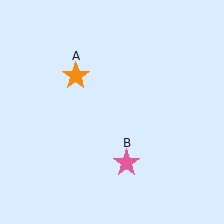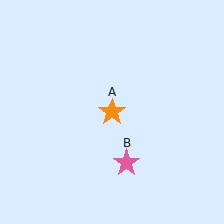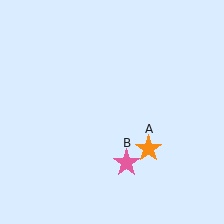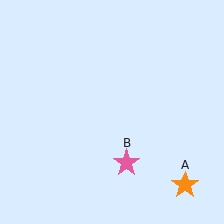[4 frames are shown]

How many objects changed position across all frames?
1 object changed position: orange star (object A).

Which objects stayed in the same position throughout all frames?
Pink star (object B) remained stationary.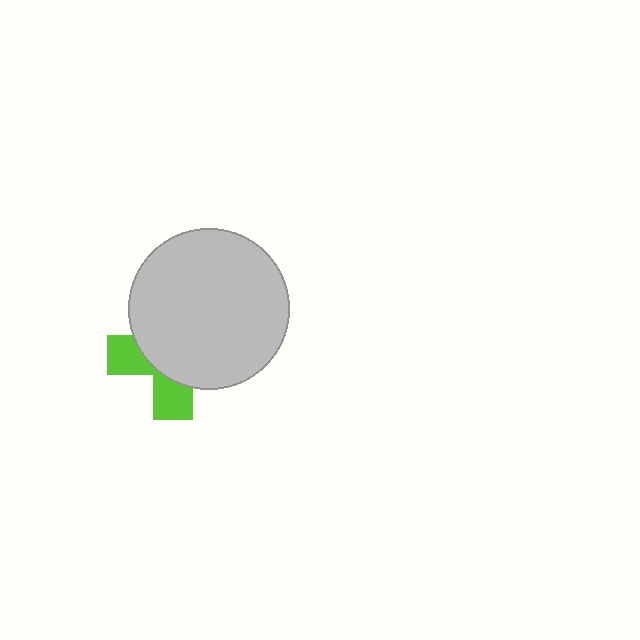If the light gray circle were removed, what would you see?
You would see the complete lime cross.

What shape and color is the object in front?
The object in front is a light gray circle.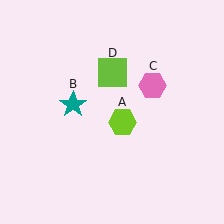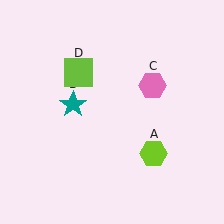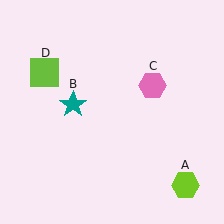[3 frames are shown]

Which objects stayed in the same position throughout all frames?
Teal star (object B) and pink hexagon (object C) remained stationary.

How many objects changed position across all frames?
2 objects changed position: lime hexagon (object A), lime square (object D).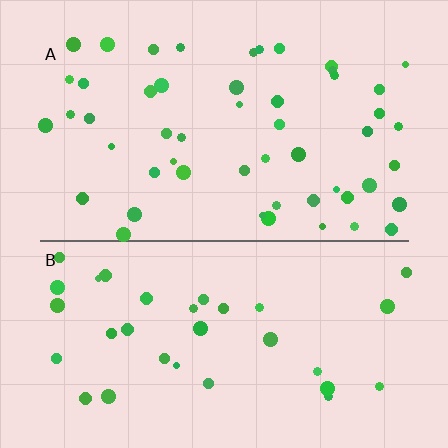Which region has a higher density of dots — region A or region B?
A (the top).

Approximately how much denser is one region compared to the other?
Approximately 1.6× — region A over region B.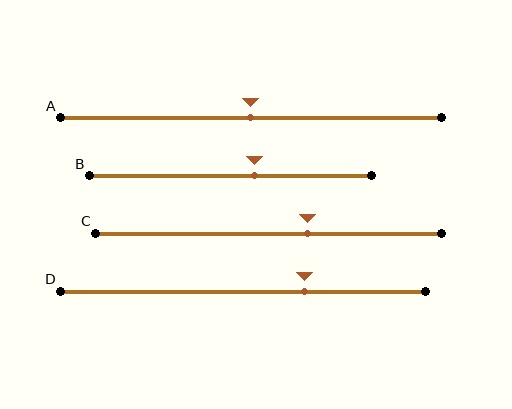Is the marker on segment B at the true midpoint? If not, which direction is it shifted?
No, the marker on segment B is shifted to the right by about 9% of the segment length.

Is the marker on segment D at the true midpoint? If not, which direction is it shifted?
No, the marker on segment D is shifted to the right by about 17% of the segment length.